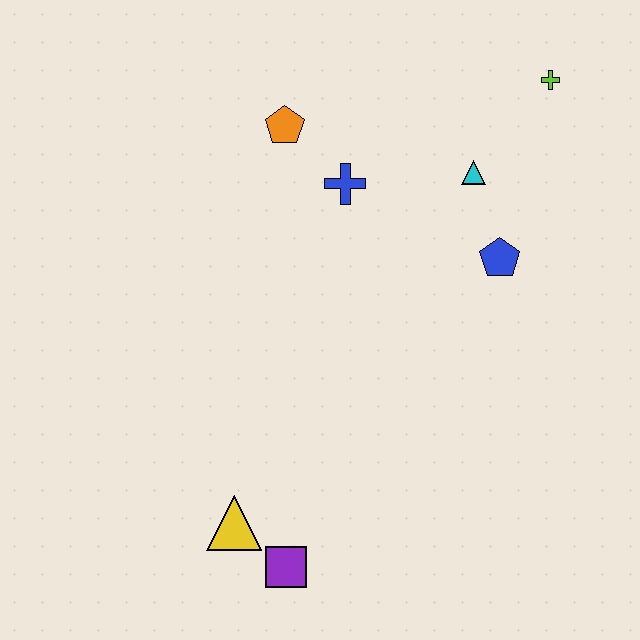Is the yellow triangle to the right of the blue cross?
No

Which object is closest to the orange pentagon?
The blue cross is closest to the orange pentagon.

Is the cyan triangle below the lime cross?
Yes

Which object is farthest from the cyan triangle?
The purple square is farthest from the cyan triangle.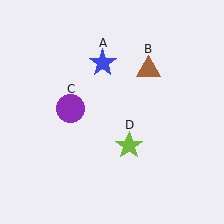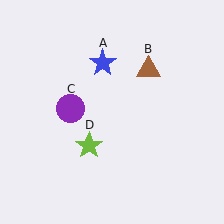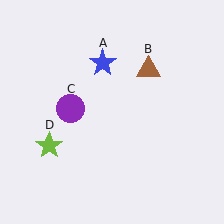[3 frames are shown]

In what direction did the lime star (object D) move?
The lime star (object D) moved left.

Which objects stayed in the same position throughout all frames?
Blue star (object A) and brown triangle (object B) and purple circle (object C) remained stationary.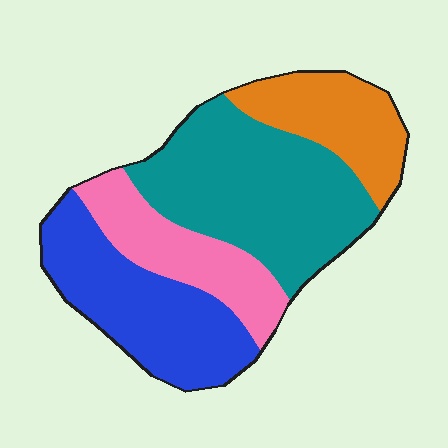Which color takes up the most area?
Teal, at roughly 35%.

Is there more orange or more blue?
Blue.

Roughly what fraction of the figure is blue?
Blue takes up between a sixth and a third of the figure.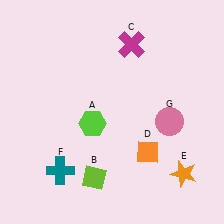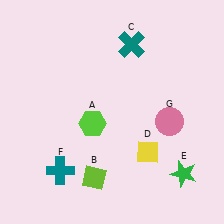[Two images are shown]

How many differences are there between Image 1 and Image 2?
There are 3 differences between the two images.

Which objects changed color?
C changed from magenta to teal. D changed from orange to yellow. E changed from orange to green.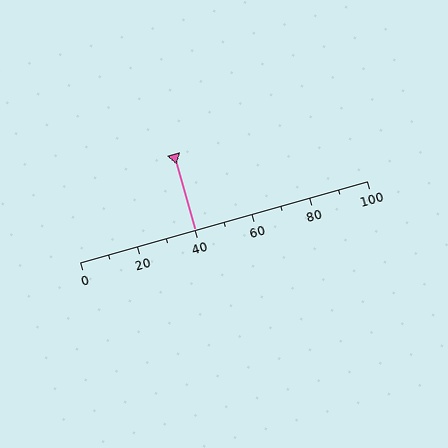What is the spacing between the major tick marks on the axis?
The major ticks are spaced 20 apart.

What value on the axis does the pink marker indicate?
The marker indicates approximately 40.